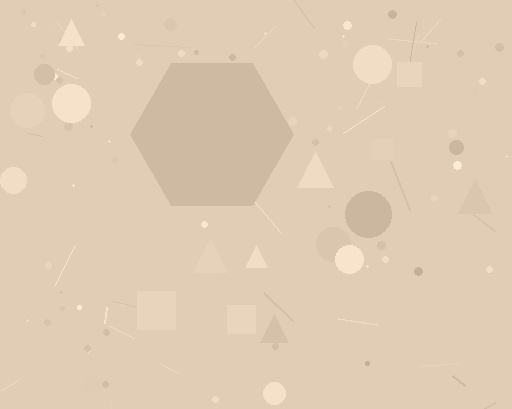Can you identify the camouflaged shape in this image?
The camouflaged shape is a hexagon.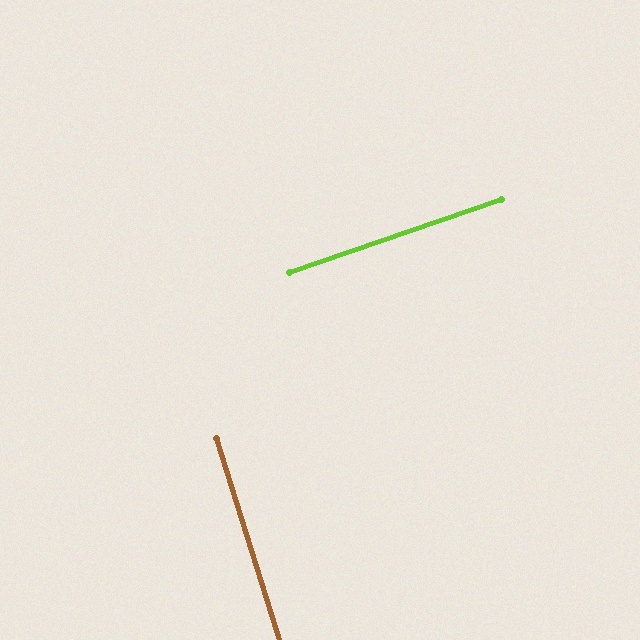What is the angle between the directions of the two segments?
Approximately 88 degrees.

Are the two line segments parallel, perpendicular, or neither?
Perpendicular — they meet at approximately 88°.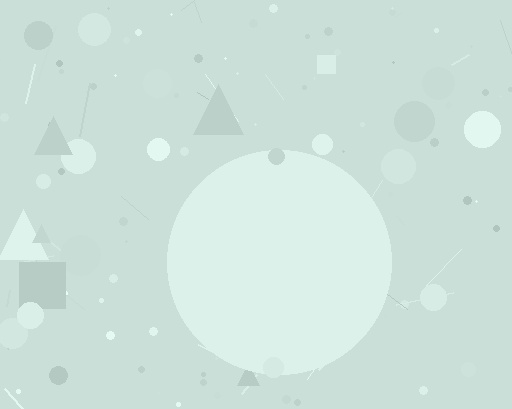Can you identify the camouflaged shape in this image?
The camouflaged shape is a circle.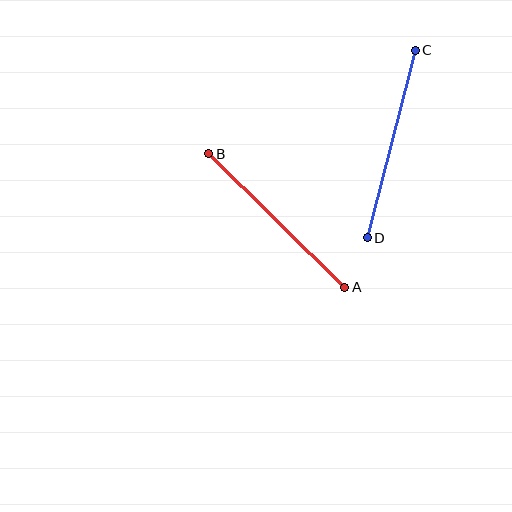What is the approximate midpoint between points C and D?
The midpoint is at approximately (391, 144) pixels.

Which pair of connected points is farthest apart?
Points C and D are farthest apart.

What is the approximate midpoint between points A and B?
The midpoint is at approximately (277, 221) pixels.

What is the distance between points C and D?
The distance is approximately 193 pixels.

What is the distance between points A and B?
The distance is approximately 191 pixels.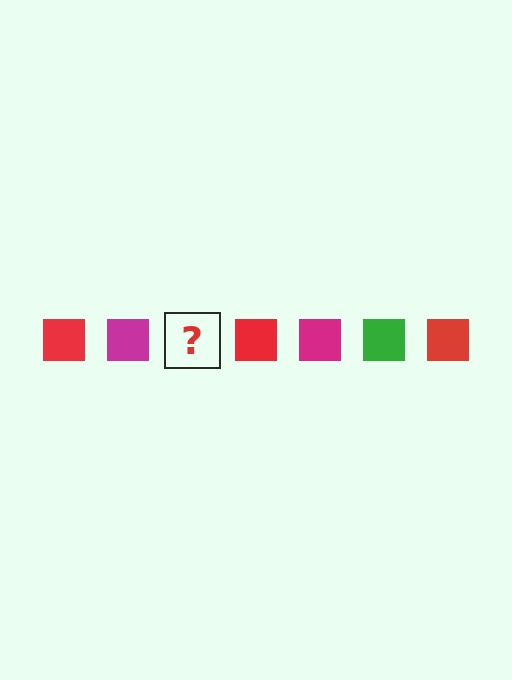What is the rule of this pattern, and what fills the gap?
The rule is that the pattern cycles through red, magenta, green squares. The gap should be filled with a green square.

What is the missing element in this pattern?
The missing element is a green square.